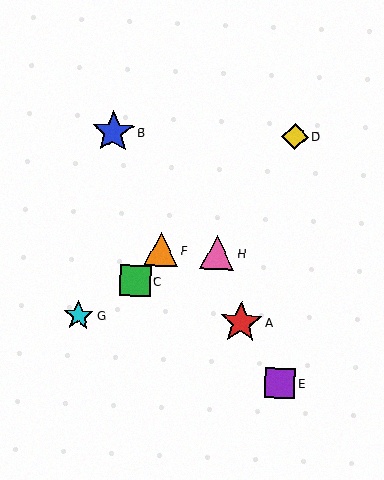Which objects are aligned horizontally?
Objects A, G are aligned horizontally.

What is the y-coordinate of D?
Object D is at y≈137.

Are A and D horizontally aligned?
No, A is at y≈322 and D is at y≈137.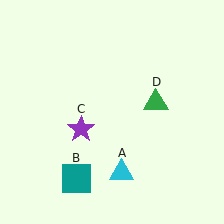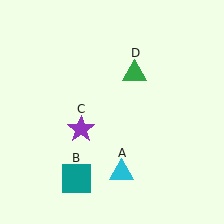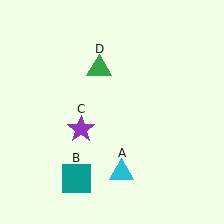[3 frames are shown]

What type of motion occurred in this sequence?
The green triangle (object D) rotated counterclockwise around the center of the scene.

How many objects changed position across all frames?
1 object changed position: green triangle (object D).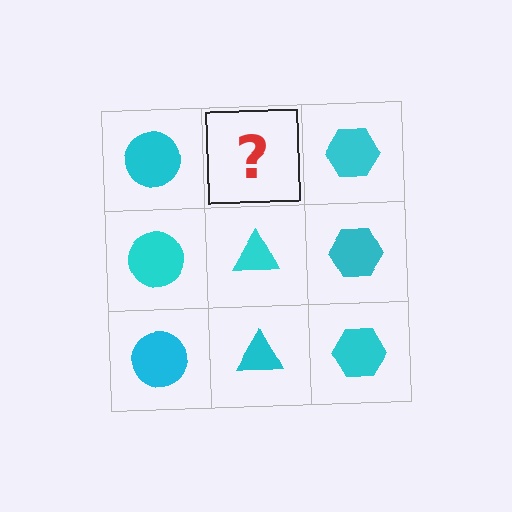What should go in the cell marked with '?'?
The missing cell should contain a cyan triangle.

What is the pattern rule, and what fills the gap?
The rule is that each column has a consistent shape. The gap should be filled with a cyan triangle.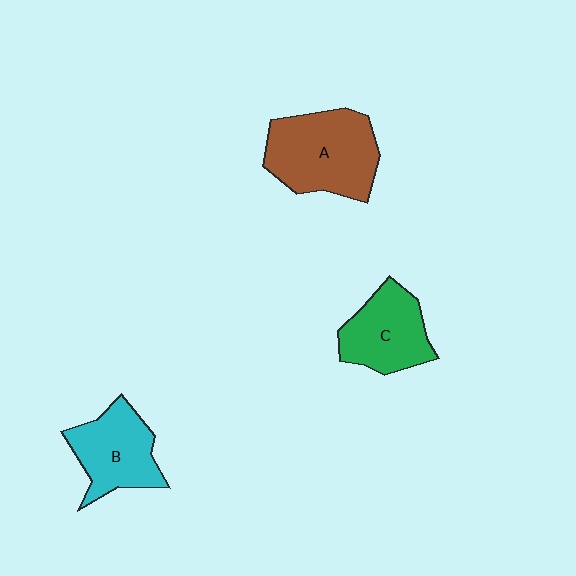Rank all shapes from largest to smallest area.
From largest to smallest: A (brown), B (cyan), C (green).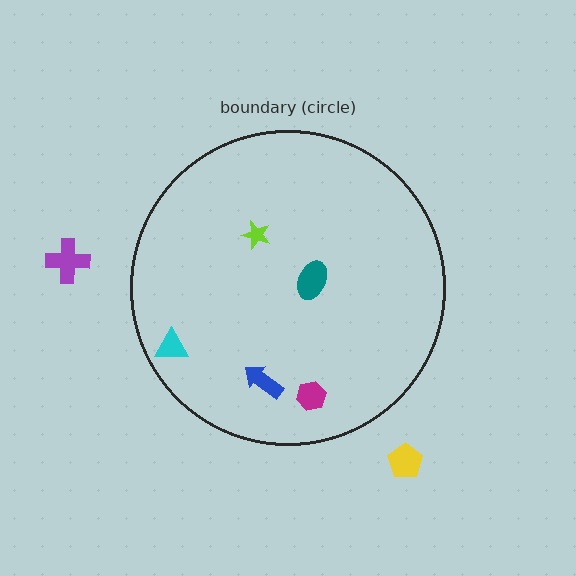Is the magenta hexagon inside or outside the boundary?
Inside.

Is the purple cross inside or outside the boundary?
Outside.